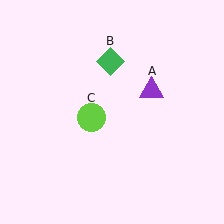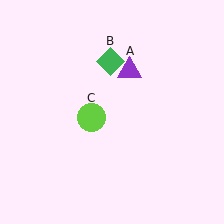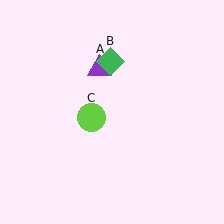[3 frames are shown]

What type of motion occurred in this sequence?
The purple triangle (object A) rotated counterclockwise around the center of the scene.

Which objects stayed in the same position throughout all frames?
Green diamond (object B) and lime circle (object C) remained stationary.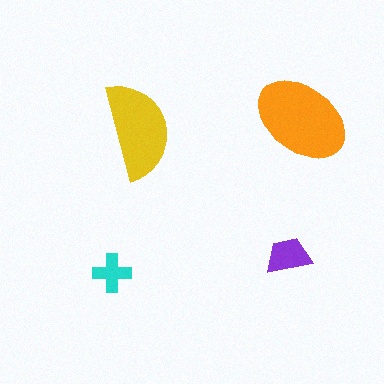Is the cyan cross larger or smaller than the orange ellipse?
Smaller.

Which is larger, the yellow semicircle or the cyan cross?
The yellow semicircle.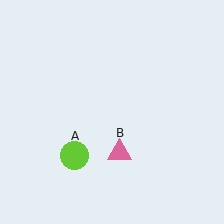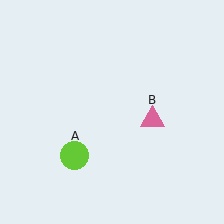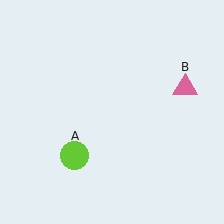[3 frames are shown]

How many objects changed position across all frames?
1 object changed position: pink triangle (object B).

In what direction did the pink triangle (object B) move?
The pink triangle (object B) moved up and to the right.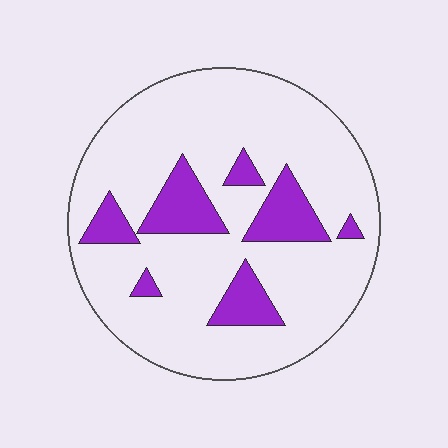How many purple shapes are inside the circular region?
7.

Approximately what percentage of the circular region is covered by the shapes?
Approximately 20%.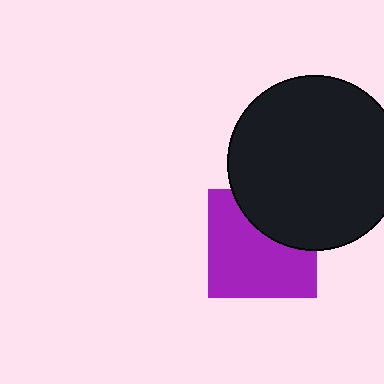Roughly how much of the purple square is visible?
Most of it is visible (roughly 67%).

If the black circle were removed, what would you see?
You would see the complete purple square.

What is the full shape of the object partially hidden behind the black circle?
The partially hidden object is a purple square.